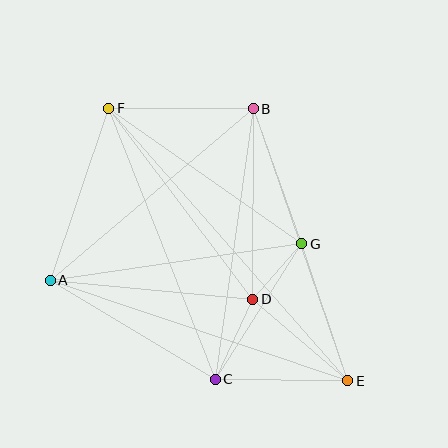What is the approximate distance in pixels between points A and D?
The distance between A and D is approximately 203 pixels.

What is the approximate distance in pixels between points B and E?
The distance between B and E is approximately 288 pixels.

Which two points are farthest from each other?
Points E and F are farthest from each other.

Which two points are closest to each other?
Points D and G are closest to each other.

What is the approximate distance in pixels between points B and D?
The distance between B and D is approximately 190 pixels.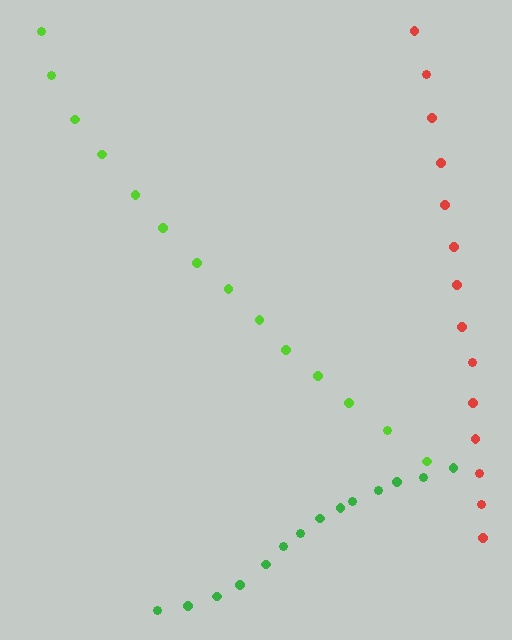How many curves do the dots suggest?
There are 3 distinct paths.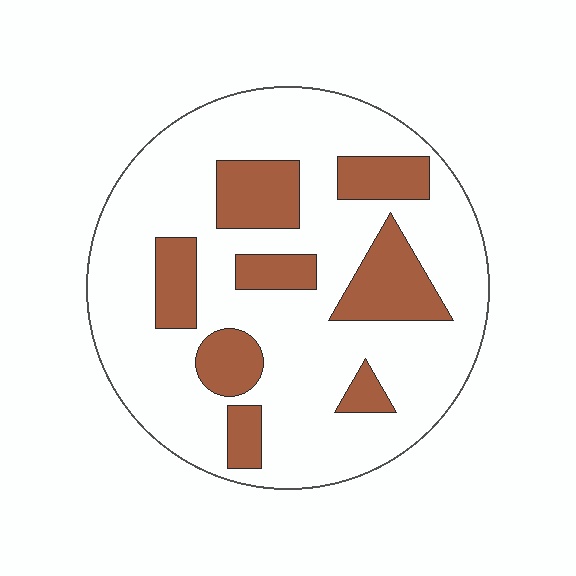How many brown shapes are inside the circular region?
8.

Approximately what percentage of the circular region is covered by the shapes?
Approximately 25%.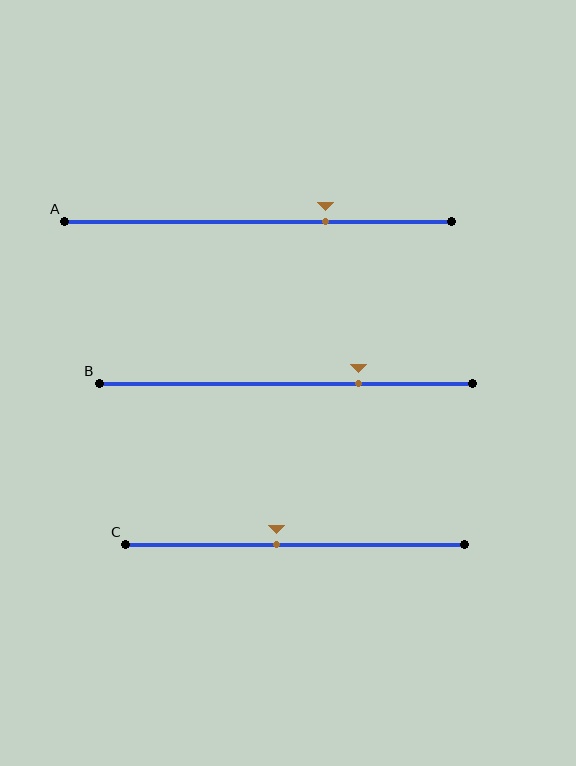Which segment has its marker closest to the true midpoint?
Segment C has its marker closest to the true midpoint.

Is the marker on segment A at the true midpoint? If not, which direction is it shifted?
No, the marker on segment A is shifted to the right by about 17% of the segment length.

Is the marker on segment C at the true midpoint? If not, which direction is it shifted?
No, the marker on segment C is shifted to the left by about 5% of the segment length.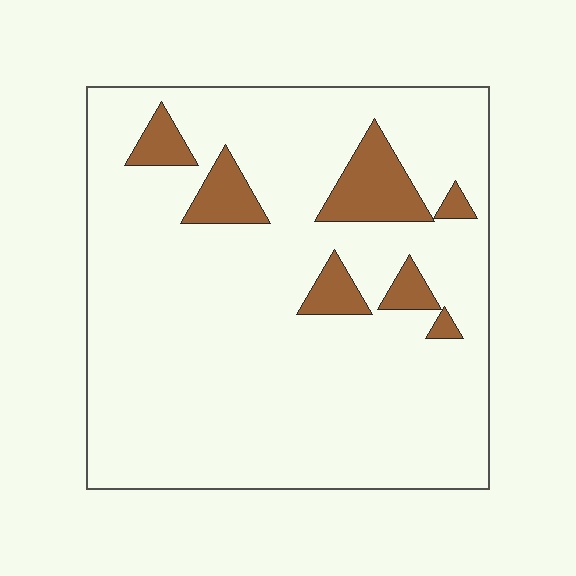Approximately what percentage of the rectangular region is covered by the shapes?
Approximately 10%.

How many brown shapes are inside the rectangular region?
7.